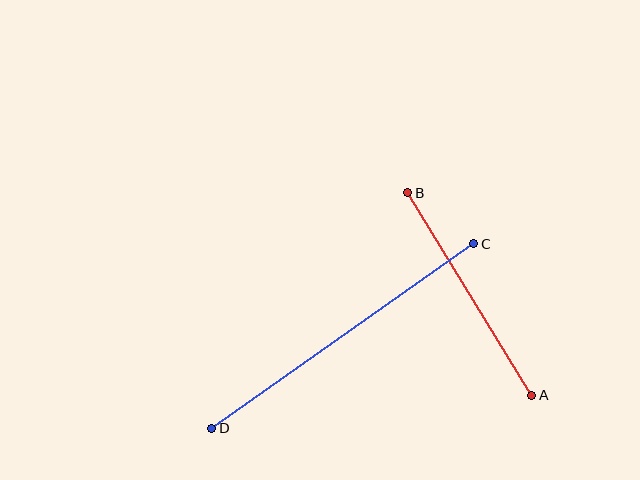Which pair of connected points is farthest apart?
Points C and D are farthest apart.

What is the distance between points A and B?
The distance is approximately 237 pixels.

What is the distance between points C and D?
The distance is approximately 320 pixels.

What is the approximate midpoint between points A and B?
The midpoint is at approximately (470, 294) pixels.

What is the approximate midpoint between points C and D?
The midpoint is at approximately (343, 336) pixels.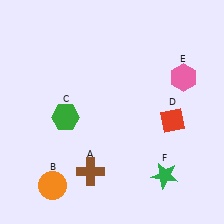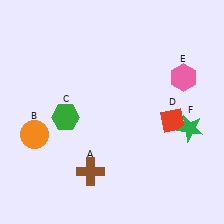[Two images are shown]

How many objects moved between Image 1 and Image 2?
2 objects moved between the two images.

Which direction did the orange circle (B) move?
The orange circle (B) moved up.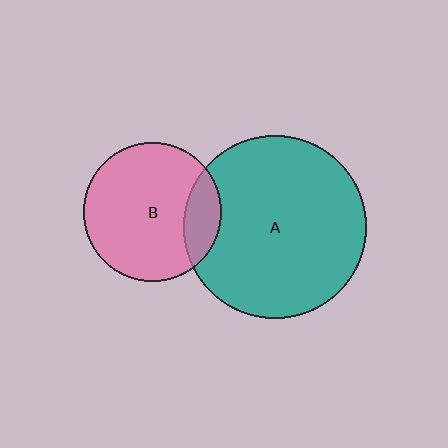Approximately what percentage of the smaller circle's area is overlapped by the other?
Approximately 20%.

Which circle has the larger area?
Circle A (teal).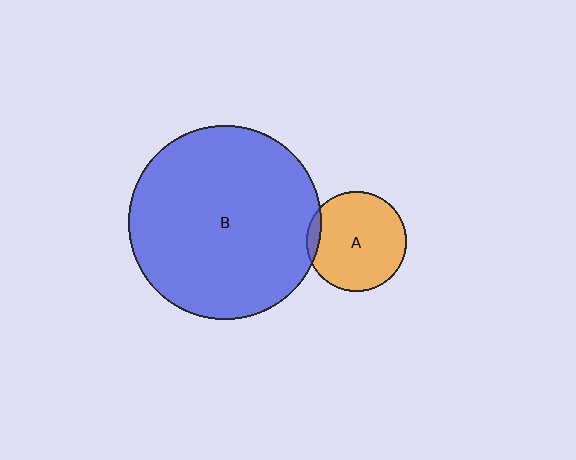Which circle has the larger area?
Circle B (blue).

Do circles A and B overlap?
Yes.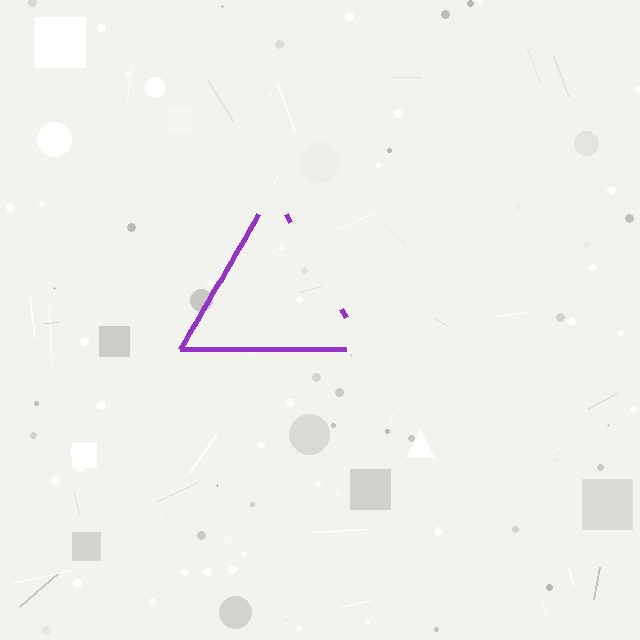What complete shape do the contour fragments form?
The contour fragments form a triangle.